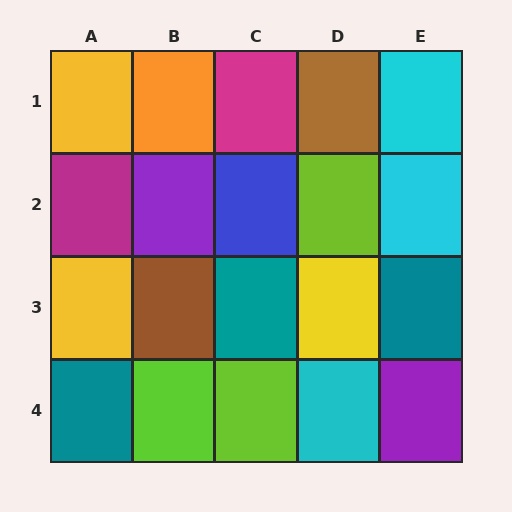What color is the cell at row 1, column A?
Yellow.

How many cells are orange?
1 cell is orange.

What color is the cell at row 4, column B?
Lime.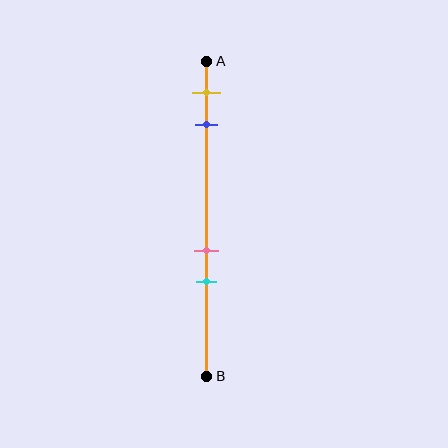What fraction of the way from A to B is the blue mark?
The blue mark is approximately 20% (0.2) of the way from A to B.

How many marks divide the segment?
There are 4 marks dividing the segment.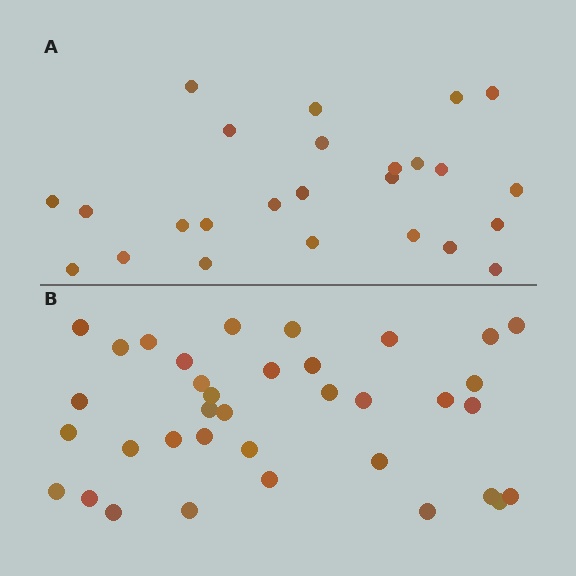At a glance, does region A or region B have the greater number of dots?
Region B (the bottom region) has more dots.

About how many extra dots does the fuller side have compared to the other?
Region B has roughly 12 or so more dots than region A.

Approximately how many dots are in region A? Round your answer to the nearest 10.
About 20 dots. (The exact count is 25, which rounds to 20.)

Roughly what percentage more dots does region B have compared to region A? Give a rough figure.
About 45% more.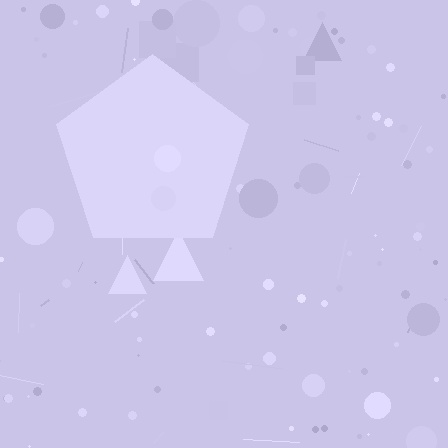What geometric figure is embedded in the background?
A pentagon is embedded in the background.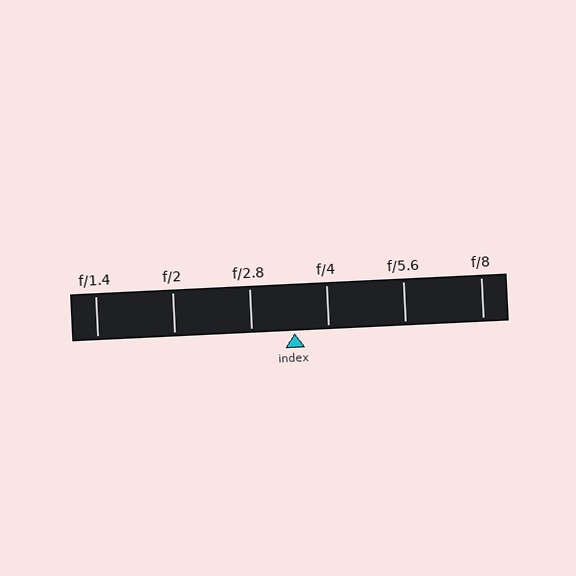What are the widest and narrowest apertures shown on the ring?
The widest aperture shown is f/1.4 and the narrowest is f/8.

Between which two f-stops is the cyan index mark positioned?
The index mark is between f/2.8 and f/4.